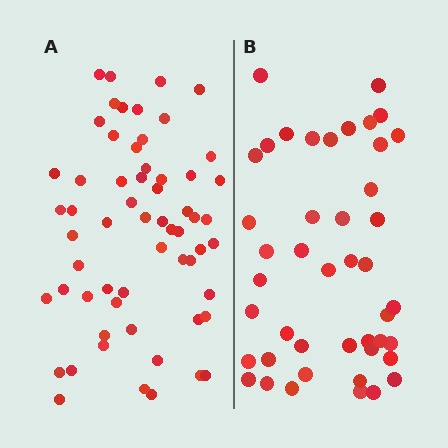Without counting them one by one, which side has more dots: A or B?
Region A (the left region) has more dots.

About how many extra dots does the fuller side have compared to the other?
Region A has approximately 15 more dots than region B.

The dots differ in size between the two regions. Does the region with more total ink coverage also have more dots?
No. Region B has more total ink coverage because its dots are larger, but region A actually contains more individual dots. Total area can be misleading — the number of items is what matters here.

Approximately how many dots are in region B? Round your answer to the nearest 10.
About 40 dots. (The exact count is 44, which rounds to 40.)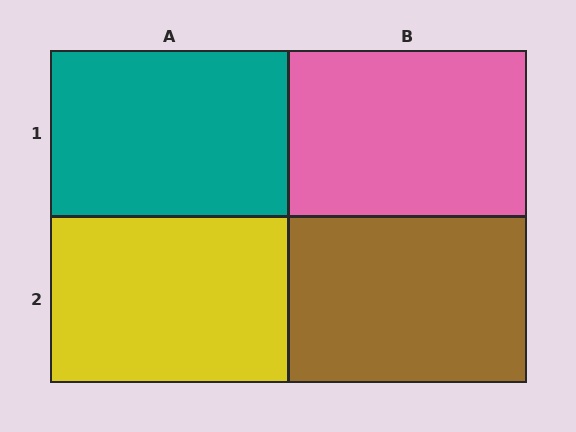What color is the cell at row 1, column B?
Pink.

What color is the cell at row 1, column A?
Teal.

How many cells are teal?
1 cell is teal.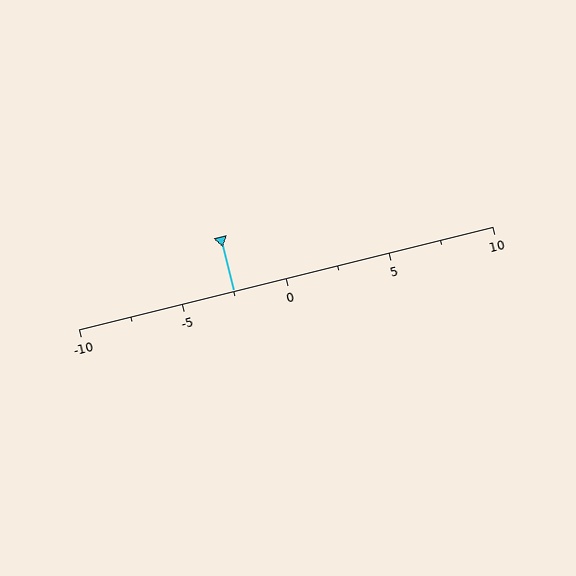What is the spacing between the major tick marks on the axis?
The major ticks are spaced 5 apart.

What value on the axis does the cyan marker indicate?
The marker indicates approximately -2.5.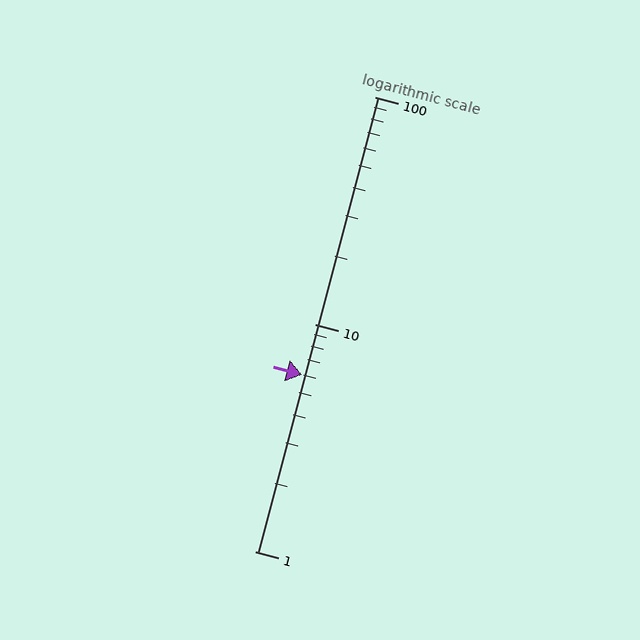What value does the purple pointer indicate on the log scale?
The pointer indicates approximately 6.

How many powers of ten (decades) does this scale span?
The scale spans 2 decades, from 1 to 100.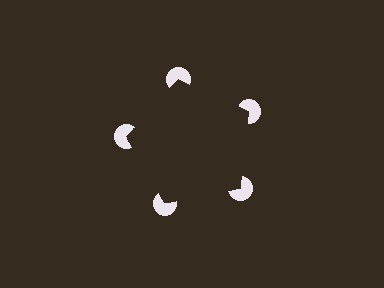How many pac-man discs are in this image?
There are 5 — one at each vertex of the illusory pentagon.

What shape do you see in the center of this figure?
An illusory pentagon — its edges are inferred from the aligned wedge cuts in the pac-man discs, not physically drawn.